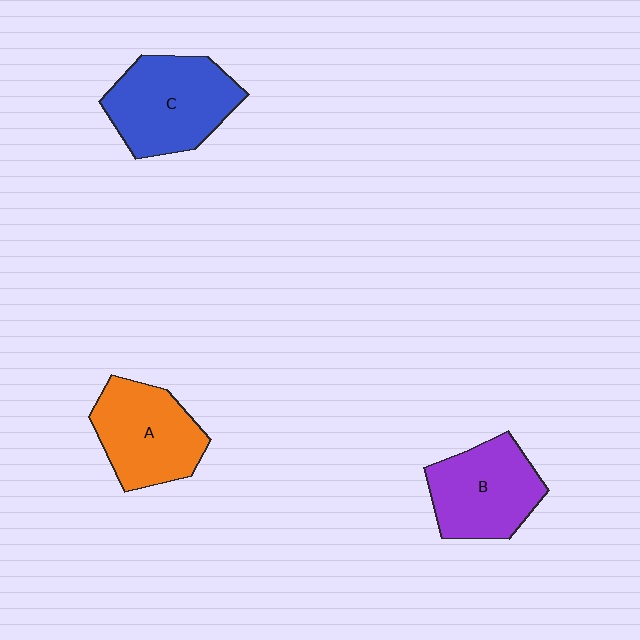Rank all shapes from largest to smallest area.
From largest to smallest: C (blue), A (orange), B (purple).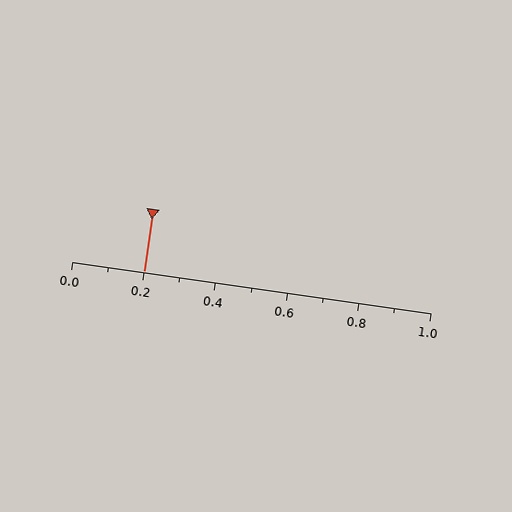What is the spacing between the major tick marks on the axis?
The major ticks are spaced 0.2 apart.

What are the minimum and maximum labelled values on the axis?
The axis runs from 0.0 to 1.0.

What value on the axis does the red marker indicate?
The marker indicates approximately 0.2.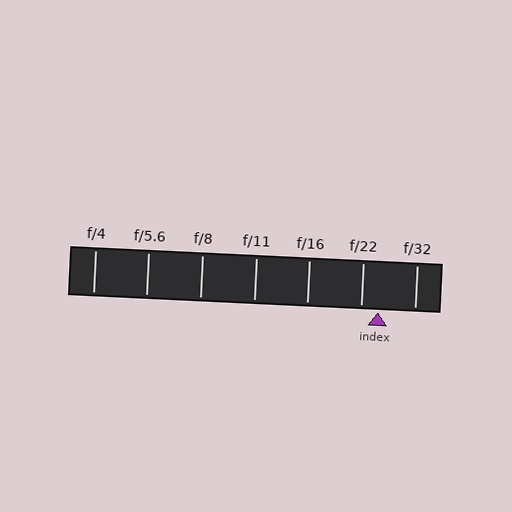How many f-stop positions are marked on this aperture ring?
There are 7 f-stop positions marked.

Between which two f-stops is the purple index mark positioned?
The index mark is between f/22 and f/32.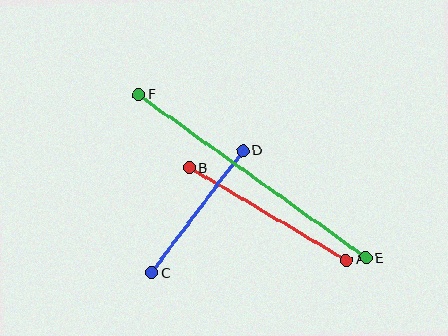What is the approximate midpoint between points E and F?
The midpoint is at approximately (252, 176) pixels.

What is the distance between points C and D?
The distance is approximately 152 pixels.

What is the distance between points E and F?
The distance is approximately 280 pixels.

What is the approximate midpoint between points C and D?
The midpoint is at approximately (197, 212) pixels.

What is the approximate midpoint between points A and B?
The midpoint is at approximately (268, 214) pixels.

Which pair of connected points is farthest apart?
Points E and F are farthest apart.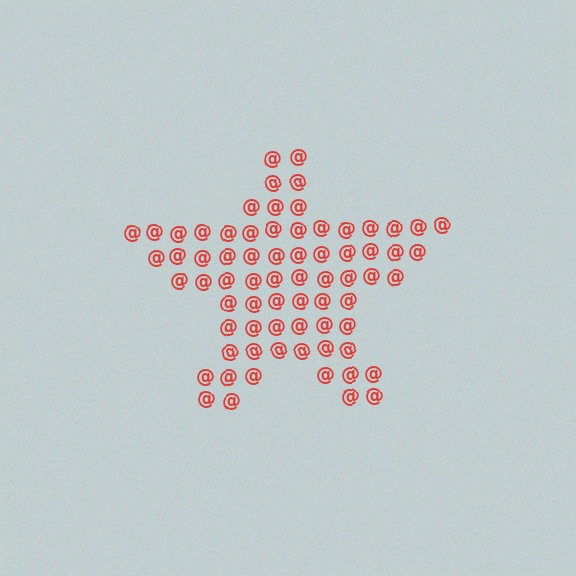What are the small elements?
The small elements are at signs.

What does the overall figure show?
The overall figure shows a star.